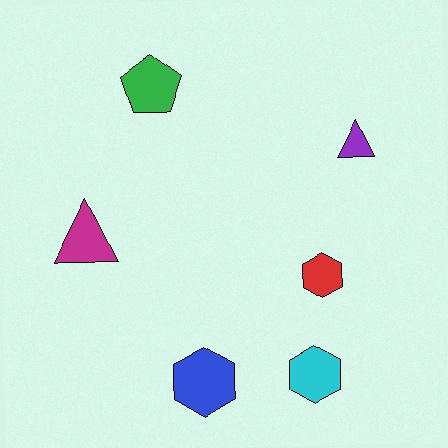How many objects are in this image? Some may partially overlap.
There are 6 objects.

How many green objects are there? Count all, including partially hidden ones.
There is 1 green object.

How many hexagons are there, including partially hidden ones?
There are 3 hexagons.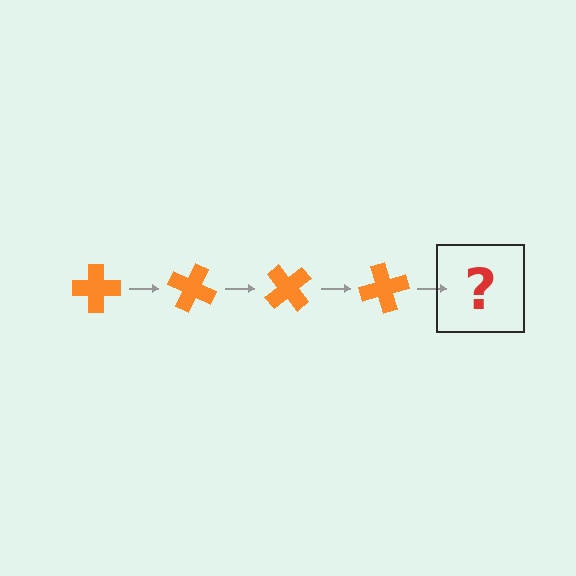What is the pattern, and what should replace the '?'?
The pattern is that the cross rotates 25 degrees each step. The '?' should be an orange cross rotated 100 degrees.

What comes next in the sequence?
The next element should be an orange cross rotated 100 degrees.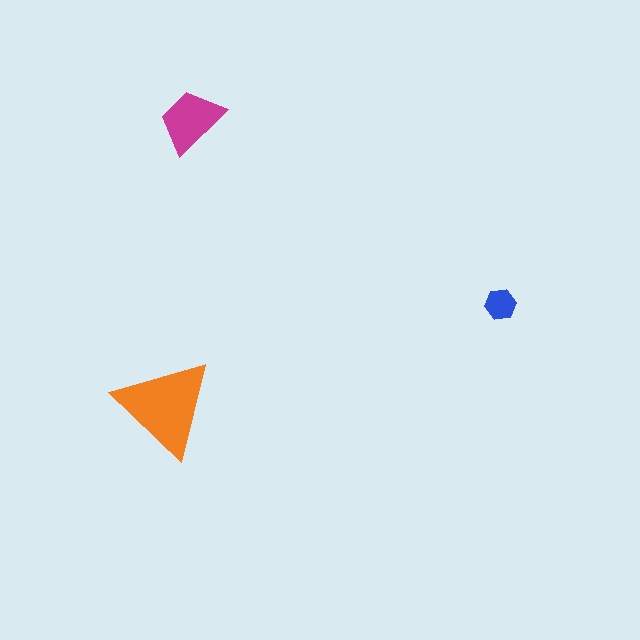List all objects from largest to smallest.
The orange triangle, the magenta trapezoid, the blue hexagon.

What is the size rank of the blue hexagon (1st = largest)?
3rd.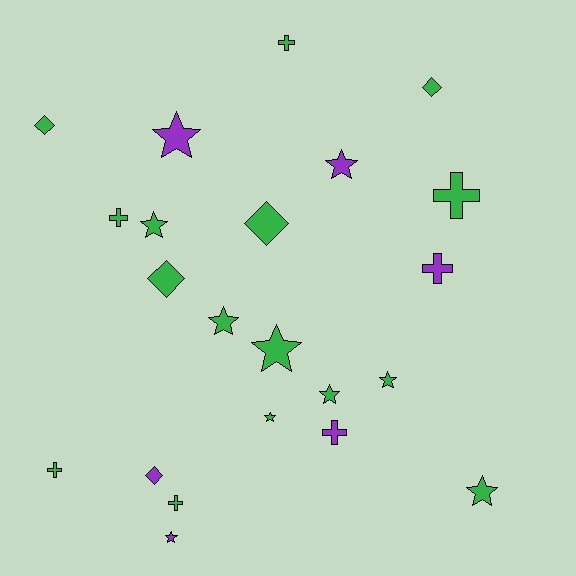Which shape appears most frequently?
Star, with 10 objects.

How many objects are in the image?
There are 22 objects.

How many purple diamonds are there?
There is 1 purple diamond.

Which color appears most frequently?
Green, with 16 objects.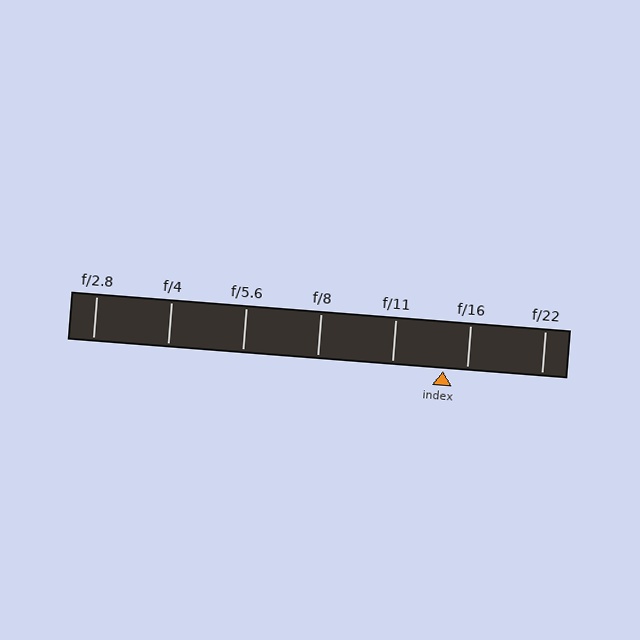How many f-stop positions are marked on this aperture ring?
There are 7 f-stop positions marked.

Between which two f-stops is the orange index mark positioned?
The index mark is between f/11 and f/16.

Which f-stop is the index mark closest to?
The index mark is closest to f/16.